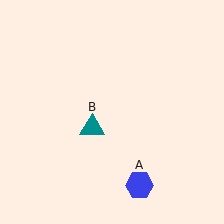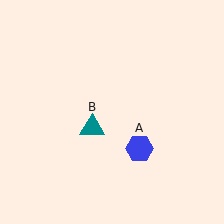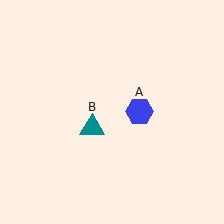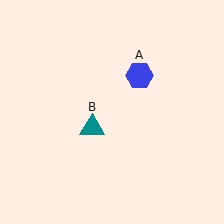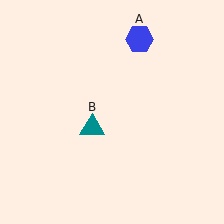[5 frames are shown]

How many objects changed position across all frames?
1 object changed position: blue hexagon (object A).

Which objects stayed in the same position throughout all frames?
Teal triangle (object B) remained stationary.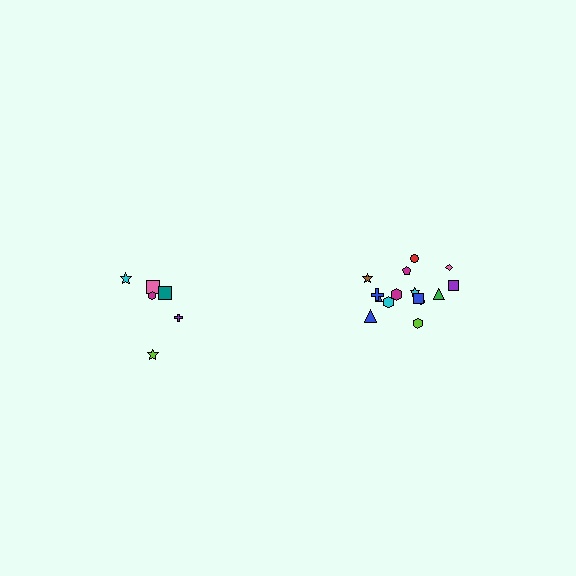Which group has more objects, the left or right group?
The right group.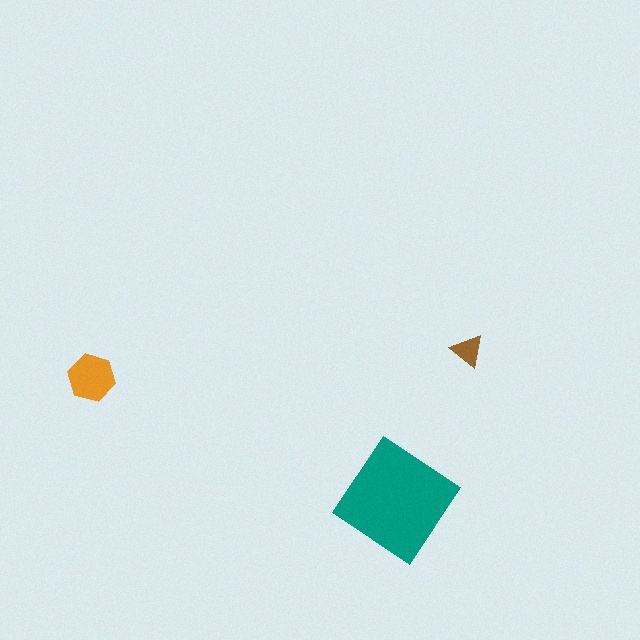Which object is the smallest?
The brown triangle.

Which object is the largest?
The teal diamond.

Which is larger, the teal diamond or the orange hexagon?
The teal diamond.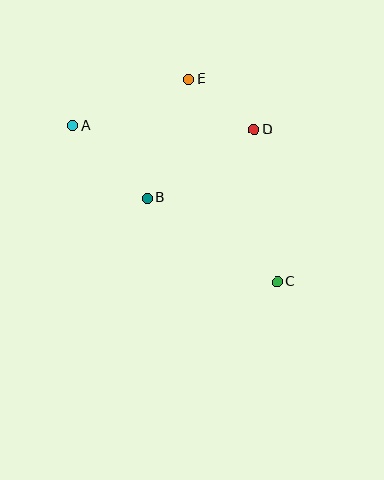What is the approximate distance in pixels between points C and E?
The distance between C and E is approximately 221 pixels.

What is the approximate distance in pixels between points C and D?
The distance between C and D is approximately 154 pixels.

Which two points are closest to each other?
Points D and E are closest to each other.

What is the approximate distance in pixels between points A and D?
The distance between A and D is approximately 181 pixels.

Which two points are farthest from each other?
Points A and C are farthest from each other.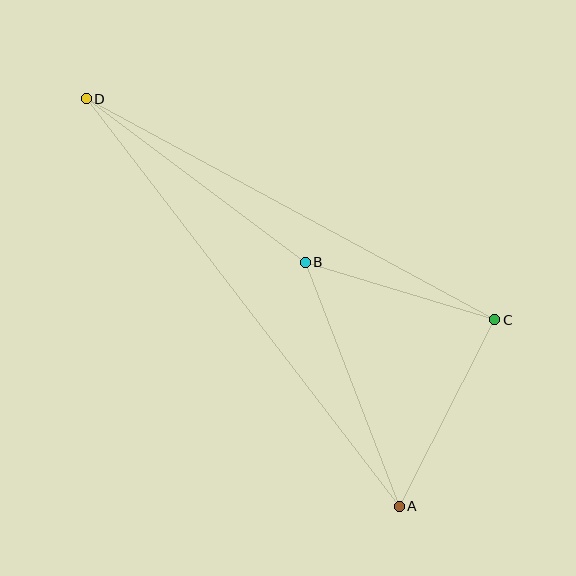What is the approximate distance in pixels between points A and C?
The distance between A and C is approximately 209 pixels.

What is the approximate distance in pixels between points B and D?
The distance between B and D is approximately 274 pixels.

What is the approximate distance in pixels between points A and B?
The distance between A and B is approximately 261 pixels.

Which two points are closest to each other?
Points B and C are closest to each other.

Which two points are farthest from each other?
Points A and D are farthest from each other.